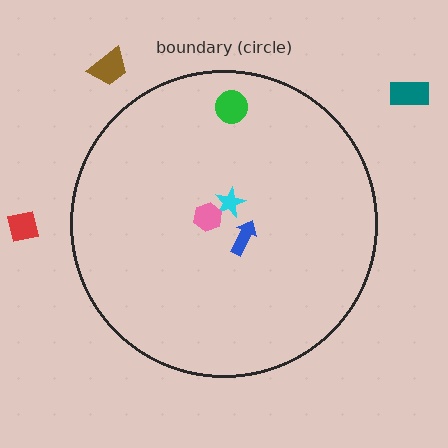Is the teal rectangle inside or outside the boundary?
Outside.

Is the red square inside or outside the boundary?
Outside.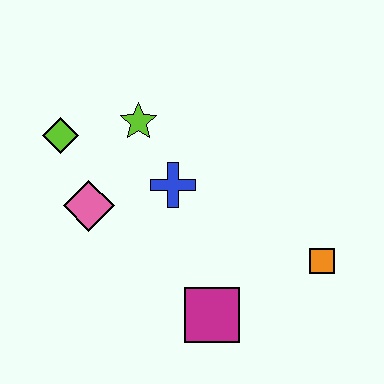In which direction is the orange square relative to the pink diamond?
The orange square is to the right of the pink diamond.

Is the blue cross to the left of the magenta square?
Yes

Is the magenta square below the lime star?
Yes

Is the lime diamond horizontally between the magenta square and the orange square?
No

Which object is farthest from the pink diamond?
The orange square is farthest from the pink diamond.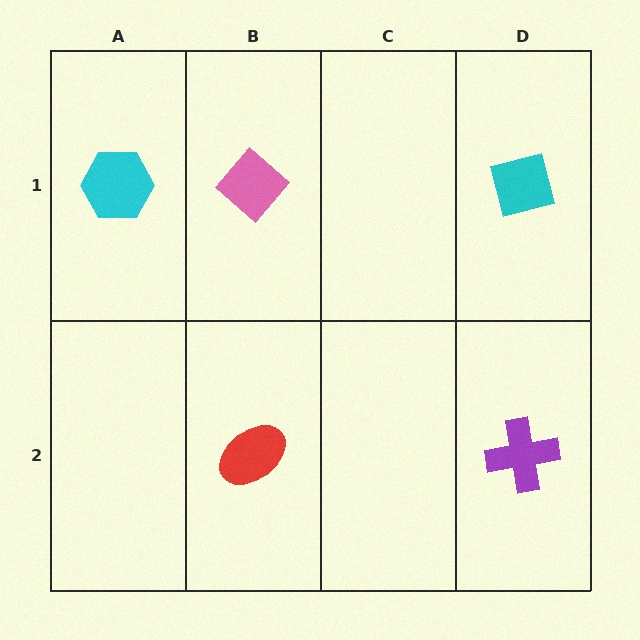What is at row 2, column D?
A purple cross.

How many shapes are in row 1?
3 shapes.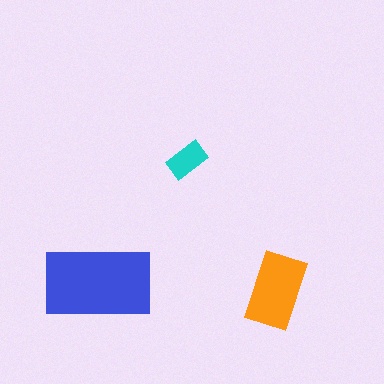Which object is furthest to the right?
The orange rectangle is rightmost.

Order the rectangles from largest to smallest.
the blue one, the orange one, the cyan one.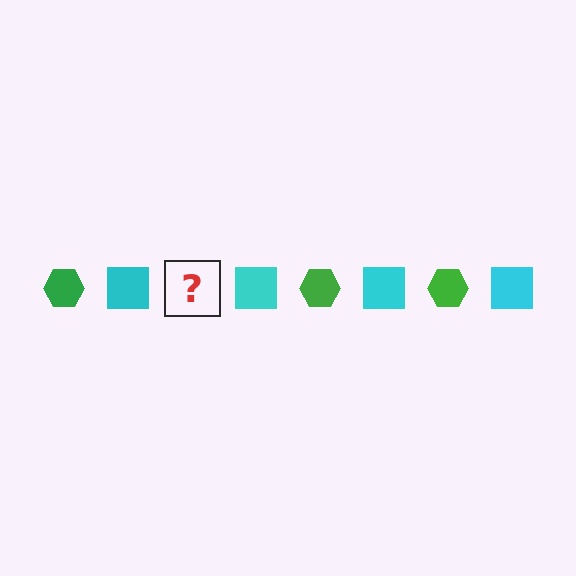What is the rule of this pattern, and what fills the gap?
The rule is that the pattern alternates between green hexagon and cyan square. The gap should be filled with a green hexagon.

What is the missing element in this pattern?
The missing element is a green hexagon.